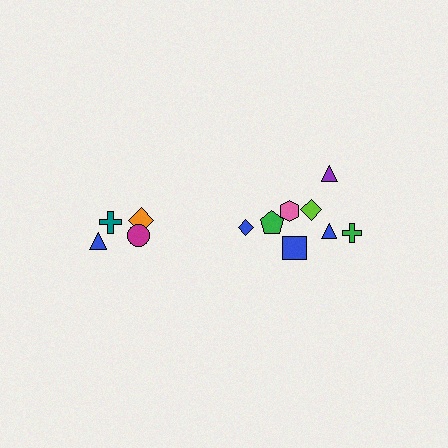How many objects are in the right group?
There are 8 objects.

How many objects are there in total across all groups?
There are 12 objects.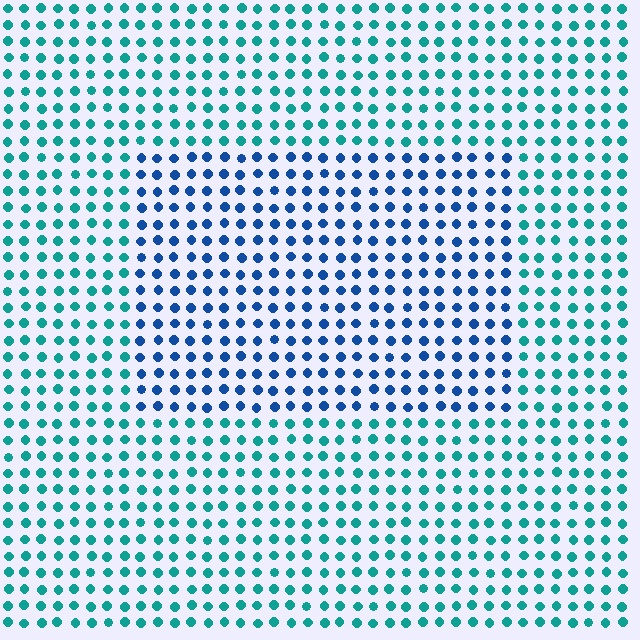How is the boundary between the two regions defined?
The boundary is defined purely by a slight shift in hue (about 41 degrees). Spacing, size, and orientation are identical on both sides.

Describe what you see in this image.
The image is filled with small teal elements in a uniform arrangement. A rectangle-shaped region is visible where the elements are tinted to a slightly different hue, forming a subtle color boundary.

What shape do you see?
I see a rectangle.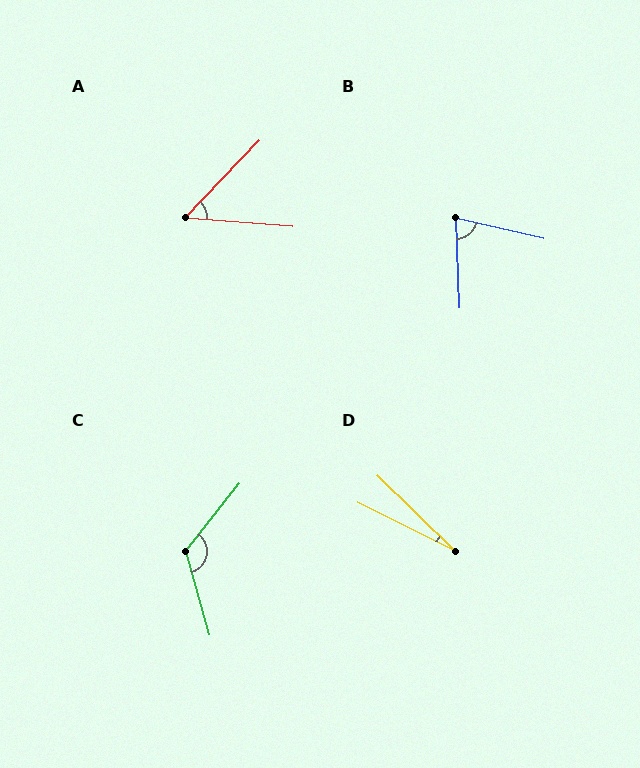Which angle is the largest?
C, at approximately 125 degrees.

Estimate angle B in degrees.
Approximately 75 degrees.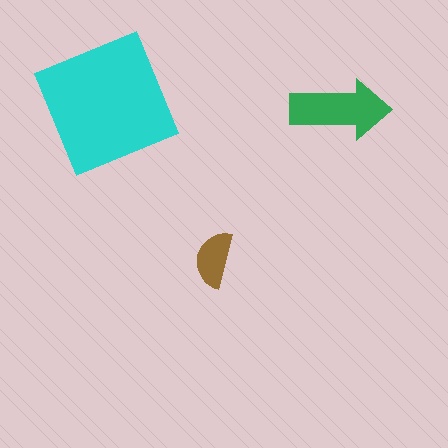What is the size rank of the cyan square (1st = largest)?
1st.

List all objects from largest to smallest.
The cyan square, the green arrow, the brown semicircle.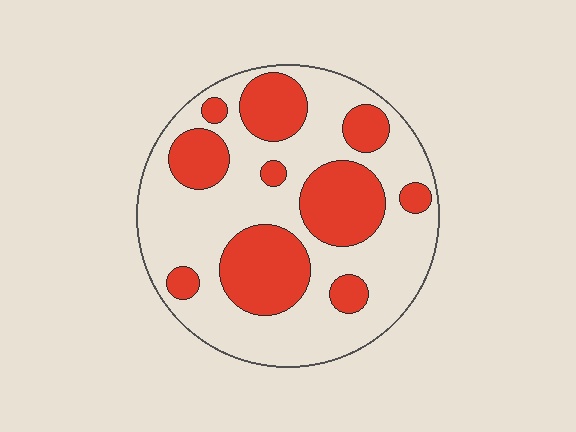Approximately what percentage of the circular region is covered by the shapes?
Approximately 35%.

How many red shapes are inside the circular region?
10.